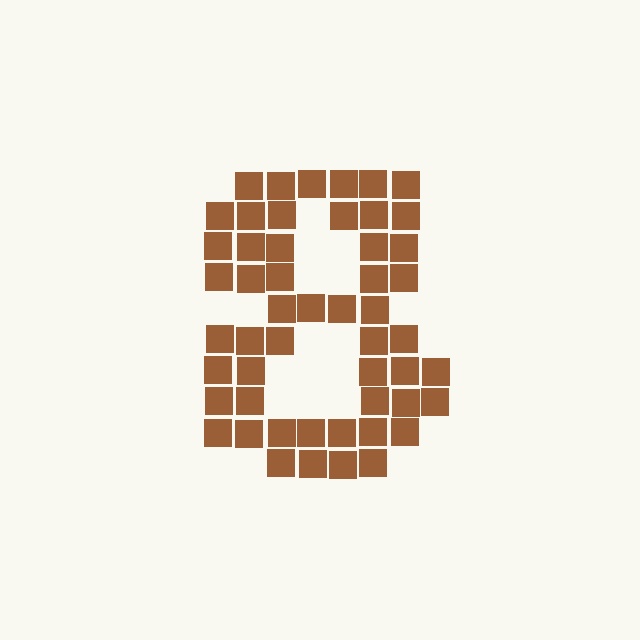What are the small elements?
The small elements are squares.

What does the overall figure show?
The overall figure shows the digit 8.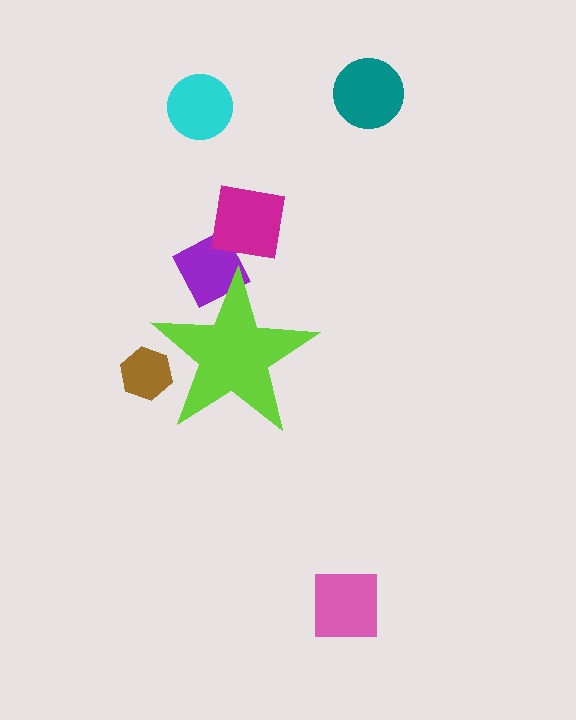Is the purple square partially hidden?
Yes, the purple square is partially hidden behind the lime star.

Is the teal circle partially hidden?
No, the teal circle is fully visible.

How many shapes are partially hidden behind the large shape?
2 shapes are partially hidden.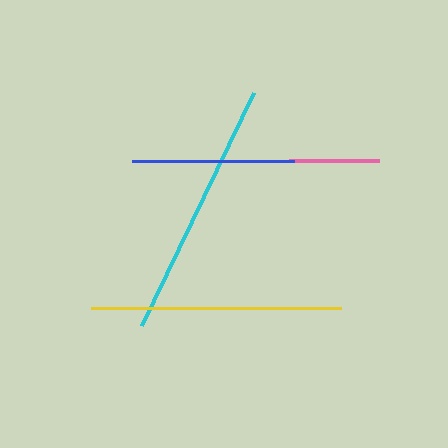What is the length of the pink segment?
The pink segment is approximately 89 pixels long.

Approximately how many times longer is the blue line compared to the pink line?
The blue line is approximately 1.8 times the length of the pink line.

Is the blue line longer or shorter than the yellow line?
The yellow line is longer than the blue line.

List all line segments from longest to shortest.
From longest to shortest: cyan, yellow, blue, pink.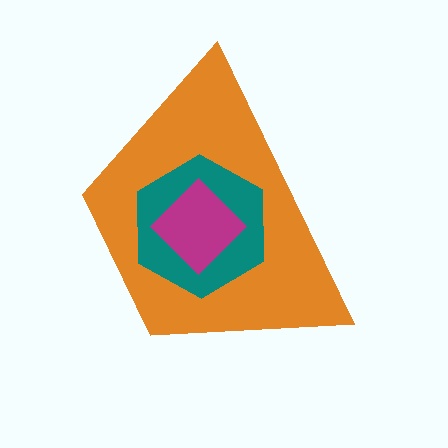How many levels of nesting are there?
3.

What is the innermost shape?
The magenta diamond.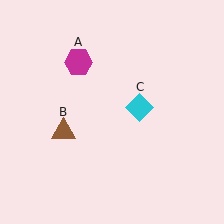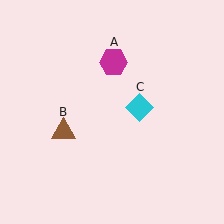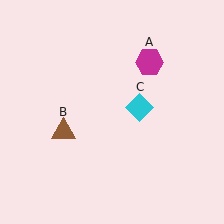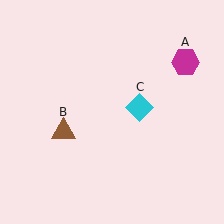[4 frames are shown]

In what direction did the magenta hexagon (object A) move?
The magenta hexagon (object A) moved right.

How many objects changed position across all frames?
1 object changed position: magenta hexagon (object A).